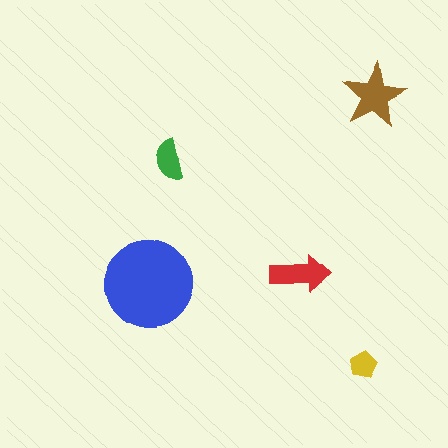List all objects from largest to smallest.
The blue circle, the brown star, the red arrow, the green semicircle, the yellow pentagon.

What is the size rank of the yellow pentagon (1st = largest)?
5th.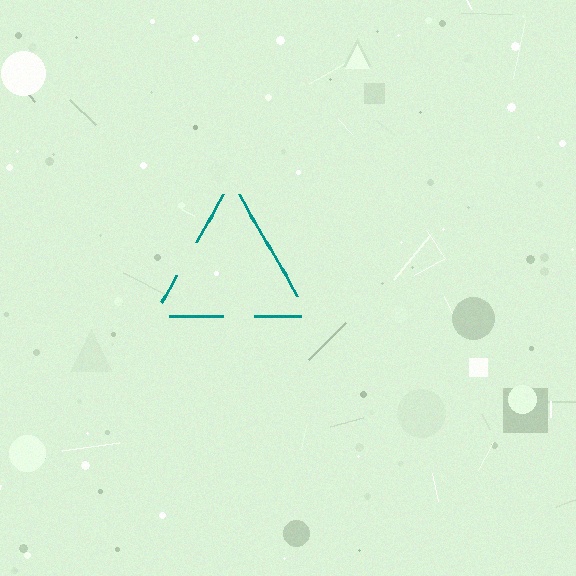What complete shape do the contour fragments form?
The contour fragments form a triangle.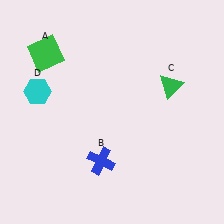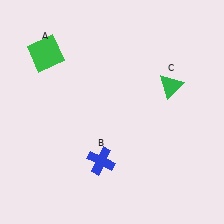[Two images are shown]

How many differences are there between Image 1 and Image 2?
There is 1 difference between the two images.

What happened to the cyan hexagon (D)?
The cyan hexagon (D) was removed in Image 2. It was in the top-left area of Image 1.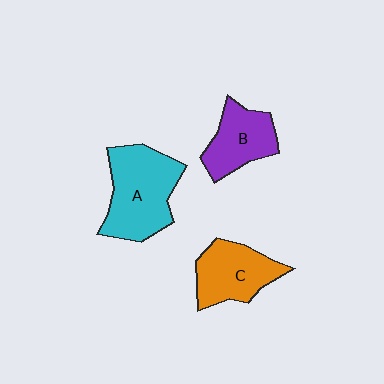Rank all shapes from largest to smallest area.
From largest to smallest: A (cyan), C (orange), B (purple).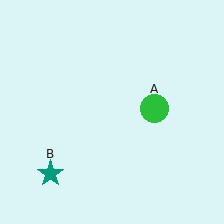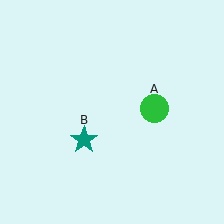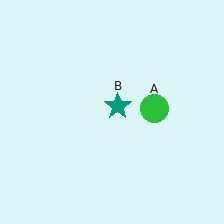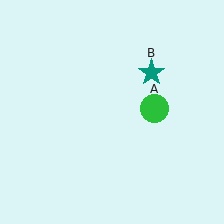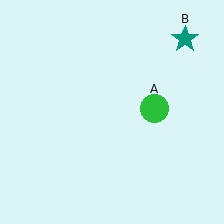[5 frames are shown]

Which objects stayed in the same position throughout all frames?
Green circle (object A) remained stationary.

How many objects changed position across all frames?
1 object changed position: teal star (object B).